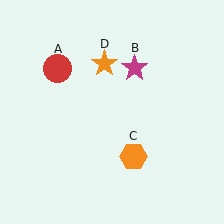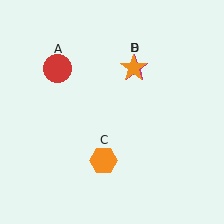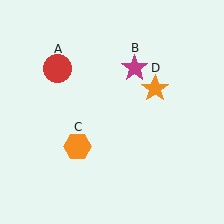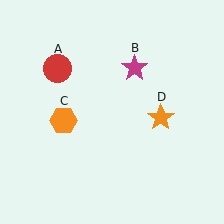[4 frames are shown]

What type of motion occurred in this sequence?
The orange hexagon (object C), orange star (object D) rotated clockwise around the center of the scene.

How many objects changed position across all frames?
2 objects changed position: orange hexagon (object C), orange star (object D).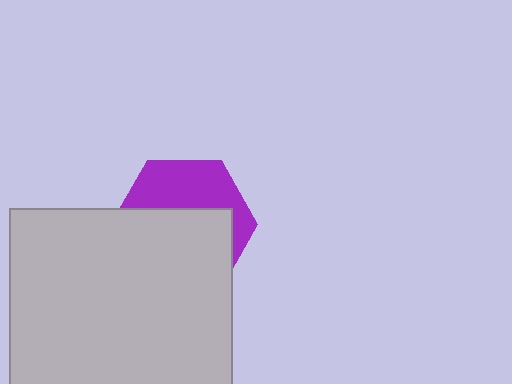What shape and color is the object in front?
The object in front is a light gray square.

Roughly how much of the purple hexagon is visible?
A small part of it is visible (roughly 40%).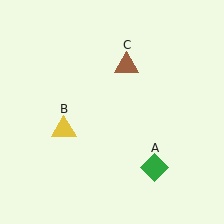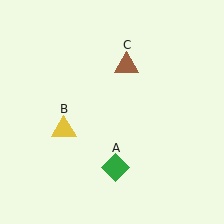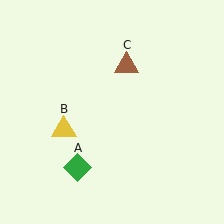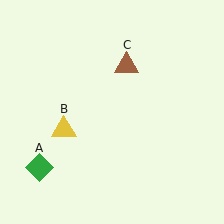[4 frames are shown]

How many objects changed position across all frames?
1 object changed position: green diamond (object A).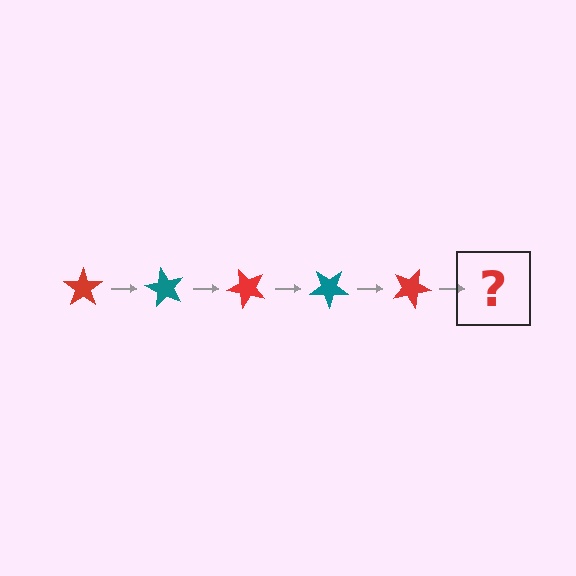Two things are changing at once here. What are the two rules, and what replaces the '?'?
The two rules are that it rotates 60 degrees each step and the color cycles through red and teal. The '?' should be a teal star, rotated 300 degrees from the start.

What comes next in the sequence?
The next element should be a teal star, rotated 300 degrees from the start.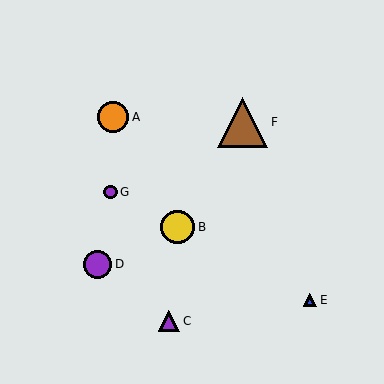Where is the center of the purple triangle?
The center of the purple triangle is at (169, 321).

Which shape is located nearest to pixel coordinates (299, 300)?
The blue triangle (labeled E) at (310, 300) is nearest to that location.